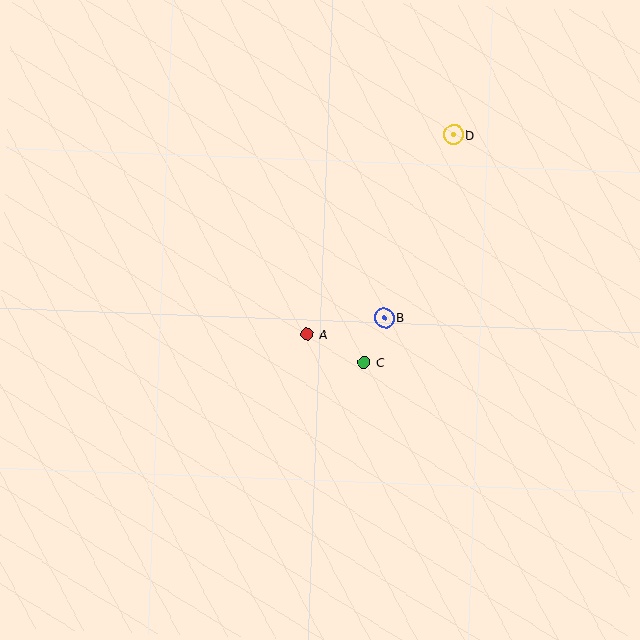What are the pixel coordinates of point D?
Point D is at (453, 135).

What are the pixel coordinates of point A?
Point A is at (307, 334).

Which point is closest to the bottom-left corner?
Point A is closest to the bottom-left corner.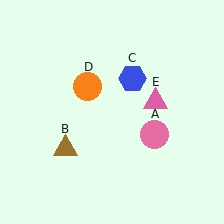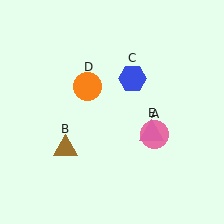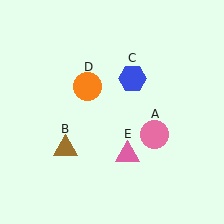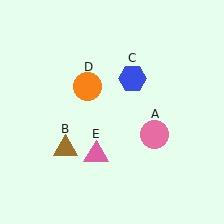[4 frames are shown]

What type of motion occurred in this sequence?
The pink triangle (object E) rotated clockwise around the center of the scene.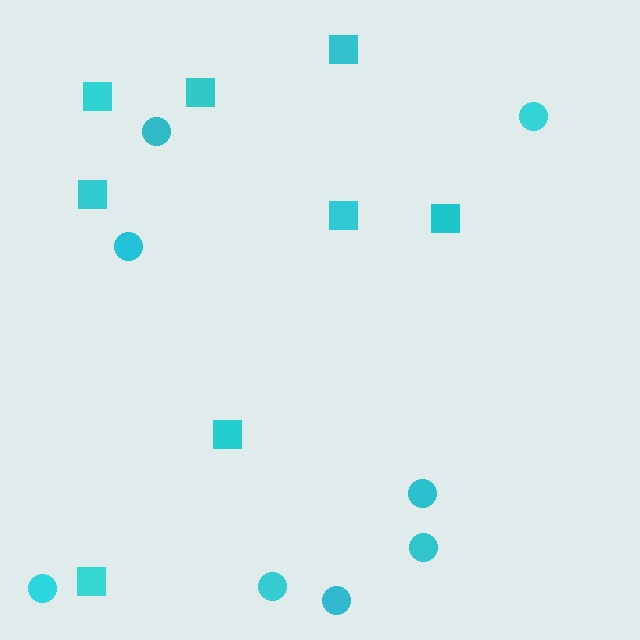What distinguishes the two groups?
There are 2 groups: one group of circles (8) and one group of squares (8).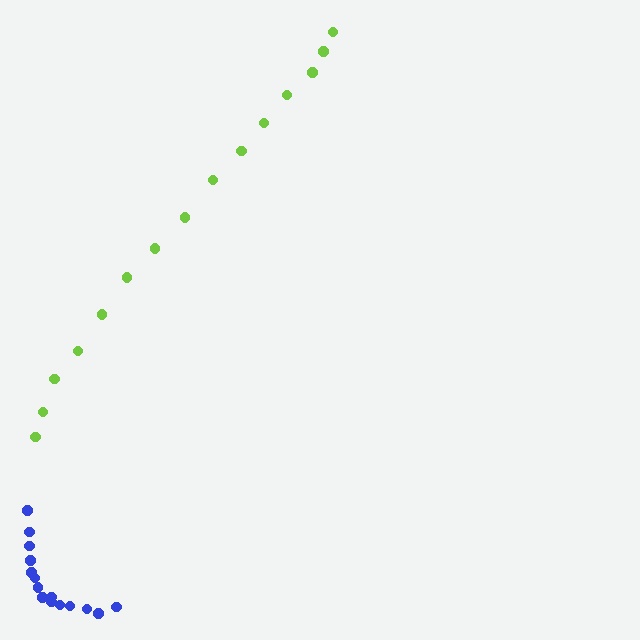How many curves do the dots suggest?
There are 2 distinct paths.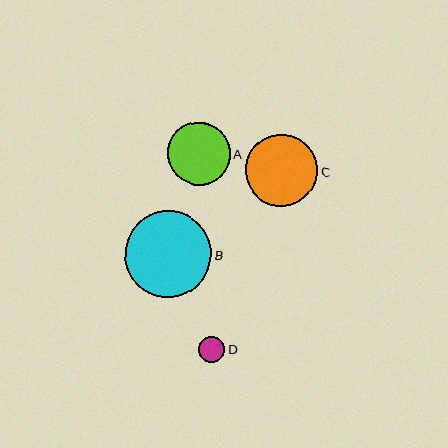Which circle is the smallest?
Circle D is the smallest with a size of approximately 26 pixels.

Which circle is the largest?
Circle B is the largest with a size of approximately 87 pixels.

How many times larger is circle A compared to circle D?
Circle A is approximately 2.4 times the size of circle D.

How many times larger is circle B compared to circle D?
Circle B is approximately 3.3 times the size of circle D.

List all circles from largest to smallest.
From largest to smallest: B, C, A, D.